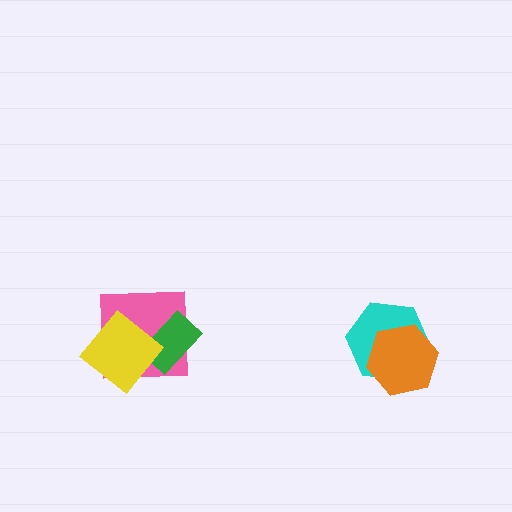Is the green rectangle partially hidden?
Yes, it is partially covered by another shape.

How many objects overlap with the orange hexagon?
1 object overlaps with the orange hexagon.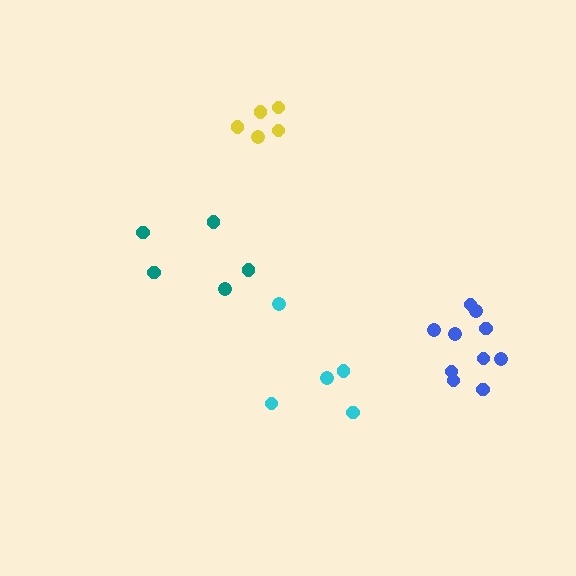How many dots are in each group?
Group 1: 5 dots, Group 2: 5 dots, Group 3: 10 dots, Group 4: 5 dots (25 total).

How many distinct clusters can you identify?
There are 4 distinct clusters.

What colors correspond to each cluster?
The clusters are colored: yellow, teal, blue, cyan.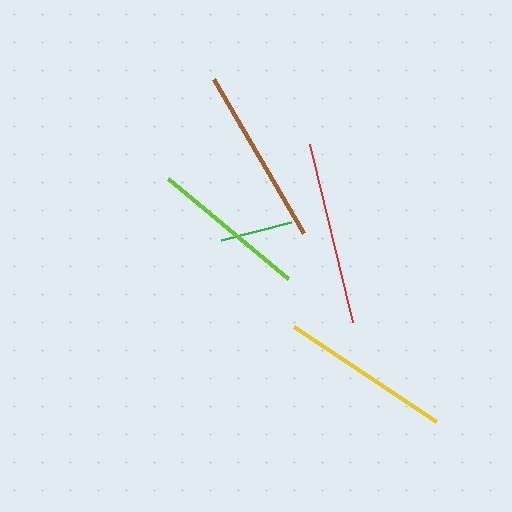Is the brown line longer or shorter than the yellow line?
The brown line is longer than the yellow line.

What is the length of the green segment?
The green segment is approximately 73 pixels long.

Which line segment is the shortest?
The green line is the shortest at approximately 73 pixels.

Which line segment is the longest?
The red line is the longest at approximately 183 pixels.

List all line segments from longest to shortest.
From longest to shortest: red, brown, yellow, lime, green.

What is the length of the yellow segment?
The yellow segment is approximately 170 pixels long.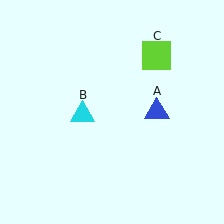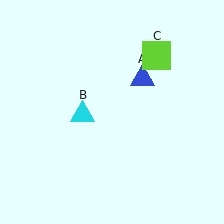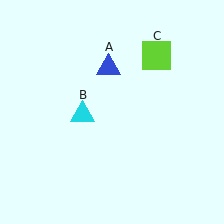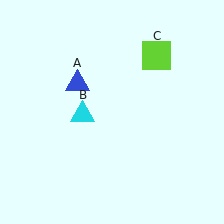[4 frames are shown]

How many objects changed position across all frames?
1 object changed position: blue triangle (object A).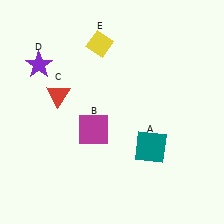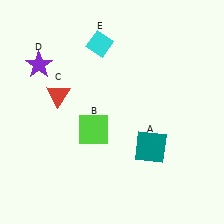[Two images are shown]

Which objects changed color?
B changed from magenta to lime. E changed from yellow to cyan.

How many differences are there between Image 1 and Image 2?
There are 2 differences between the two images.